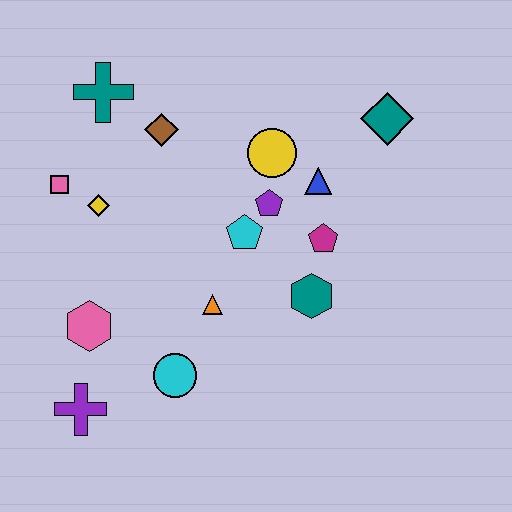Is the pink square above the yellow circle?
No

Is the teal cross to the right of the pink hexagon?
Yes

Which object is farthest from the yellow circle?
The purple cross is farthest from the yellow circle.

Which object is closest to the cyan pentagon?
The purple pentagon is closest to the cyan pentagon.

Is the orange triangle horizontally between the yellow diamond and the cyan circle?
No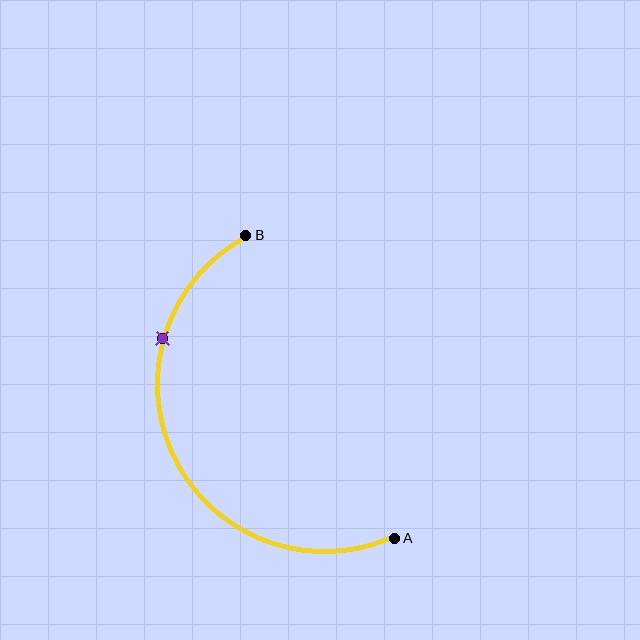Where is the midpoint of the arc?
The arc midpoint is the point on the curve farthest from the straight line joining A and B. It sits to the left of that line.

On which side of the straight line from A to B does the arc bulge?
The arc bulges to the left of the straight line connecting A and B.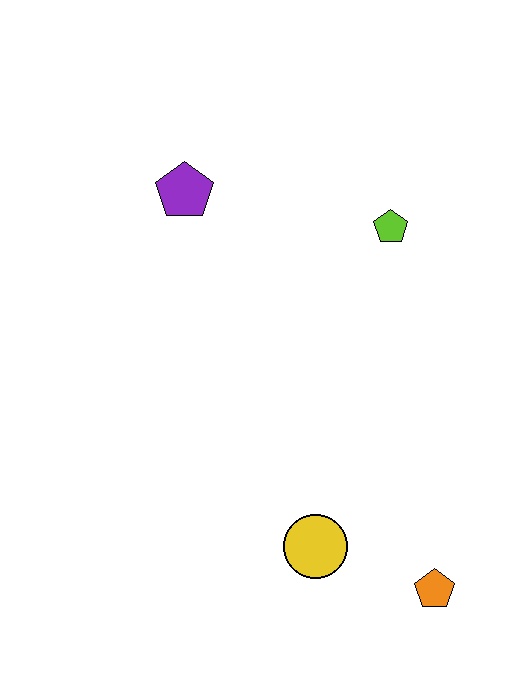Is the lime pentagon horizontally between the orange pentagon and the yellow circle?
Yes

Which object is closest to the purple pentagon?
The lime pentagon is closest to the purple pentagon.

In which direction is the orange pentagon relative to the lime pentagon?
The orange pentagon is below the lime pentagon.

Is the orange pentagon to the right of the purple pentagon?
Yes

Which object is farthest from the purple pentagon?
The orange pentagon is farthest from the purple pentagon.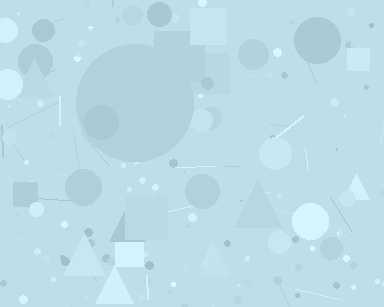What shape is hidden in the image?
A circle is hidden in the image.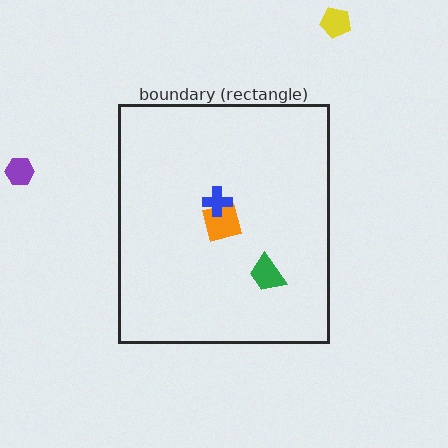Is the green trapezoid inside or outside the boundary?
Inside.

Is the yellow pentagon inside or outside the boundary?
Outside.